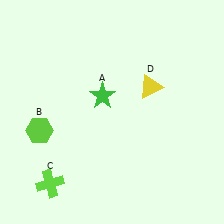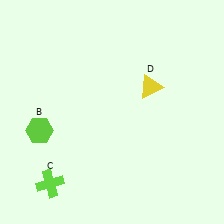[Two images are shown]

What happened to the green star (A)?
The green star (A) was removed in Image 2. It was in the top-left area of Image 1.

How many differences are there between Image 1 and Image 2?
There is 1 difference between the two images.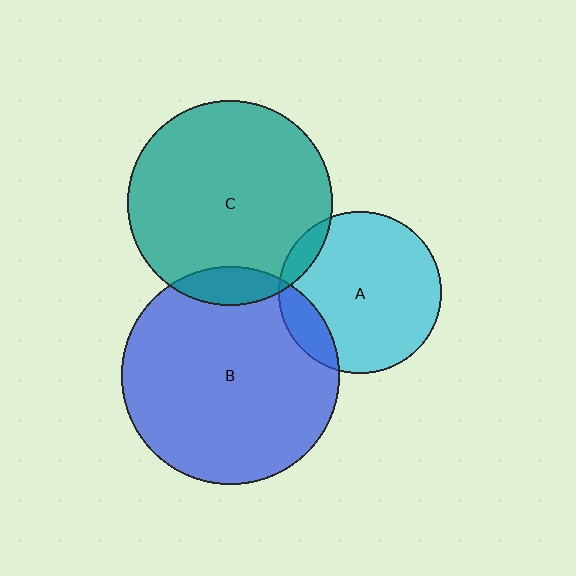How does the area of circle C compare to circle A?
Approximately 1.6 times.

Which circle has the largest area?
Circle B (blue).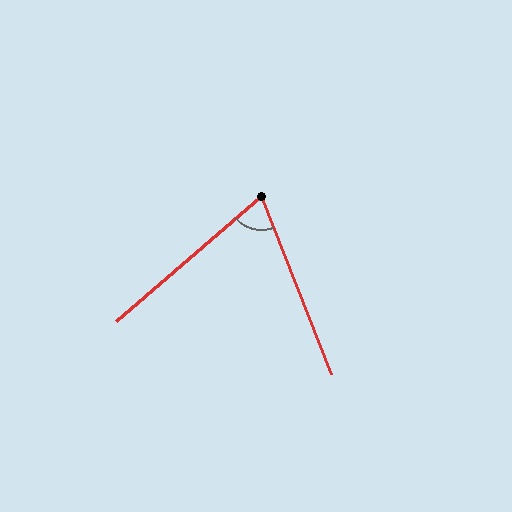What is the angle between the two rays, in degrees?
Approximately 71 degrees.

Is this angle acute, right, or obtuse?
It is acute.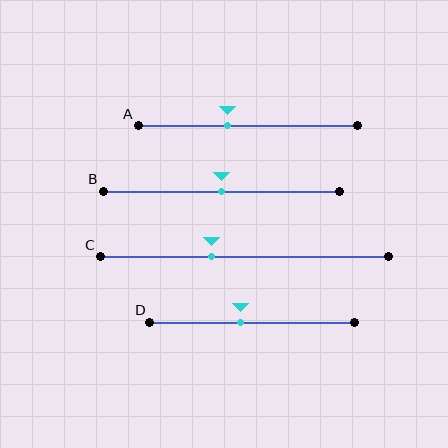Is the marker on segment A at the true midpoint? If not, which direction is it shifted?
No, the marker on segment A is shifted to the left by about 9% of the segment length.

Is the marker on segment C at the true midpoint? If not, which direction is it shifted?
No, the marker on segment C is shifted to the left by about 11% of the segment length.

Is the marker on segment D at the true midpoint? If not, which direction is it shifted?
No, the marker on segment D is shifted to the left by about 5% of the segment length.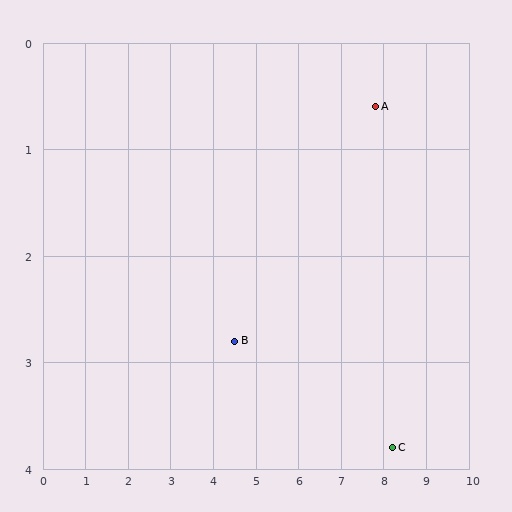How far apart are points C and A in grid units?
Points C and A are about 3.2 grid units apart.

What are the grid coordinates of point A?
Point A is at approximately (7.8, 0.6).